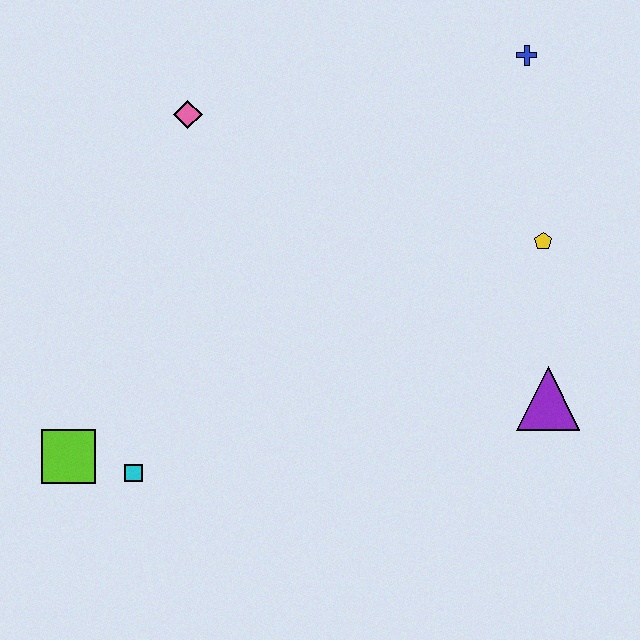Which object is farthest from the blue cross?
The lime square is farthest from the blue cross.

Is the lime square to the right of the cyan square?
No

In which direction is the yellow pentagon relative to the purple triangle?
The yellow pentagon is above the purple triangle.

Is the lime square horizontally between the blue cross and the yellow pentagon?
No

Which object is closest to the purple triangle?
The yellow pentagon is closest to the purple triangle.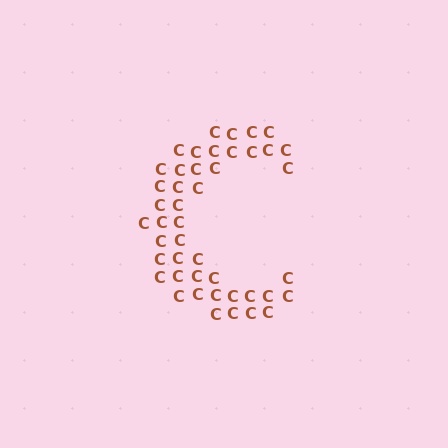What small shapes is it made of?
It is made of small letter C's.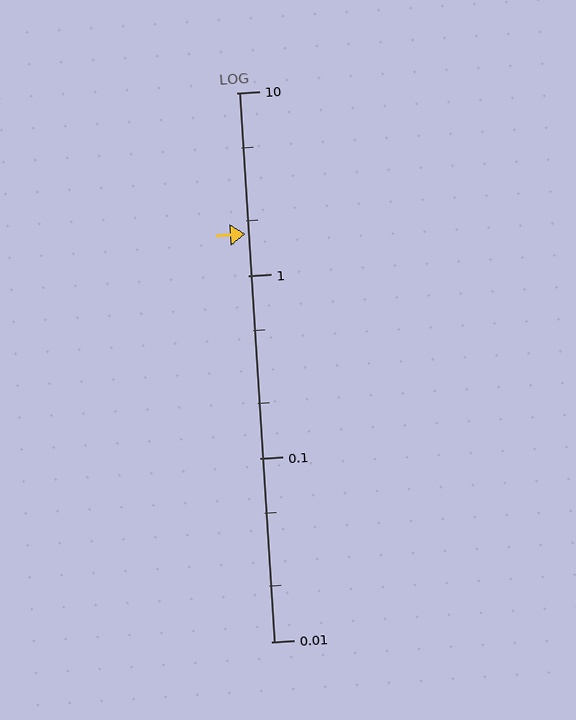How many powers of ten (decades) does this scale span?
The scale spans 3 decades, from 0.01 to 10.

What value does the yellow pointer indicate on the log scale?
The pointer indicates approximately 1.7.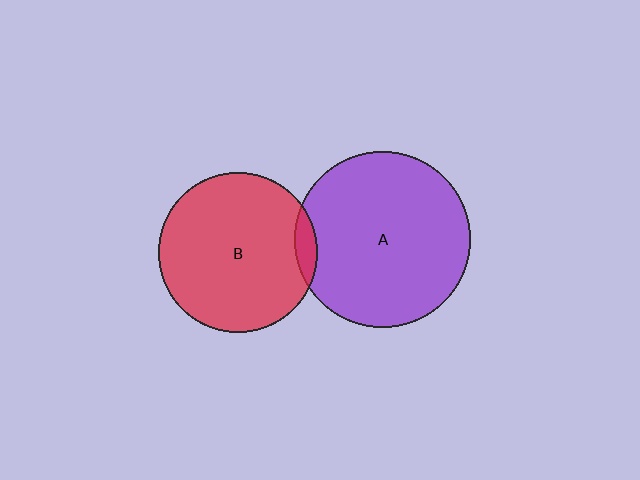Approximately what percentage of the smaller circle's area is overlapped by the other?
Approximately 5%.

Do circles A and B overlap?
Yes.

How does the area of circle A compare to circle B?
Approximately 1.2 times.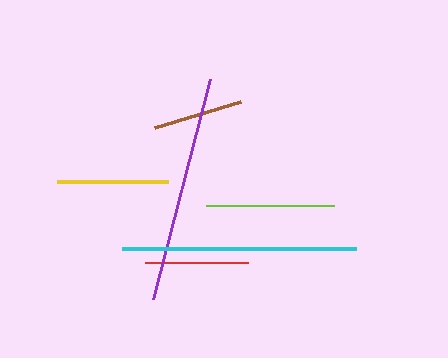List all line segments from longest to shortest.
From longest to shortest: cyan, purple, lime, yellow, red, brown.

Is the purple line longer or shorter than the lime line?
The purple line is longer than the lime line.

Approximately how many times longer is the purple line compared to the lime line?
The purple line is approximately 1.8 times the length of the lime line.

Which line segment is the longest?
The cyan line is the longest at approximately 235 pixels.